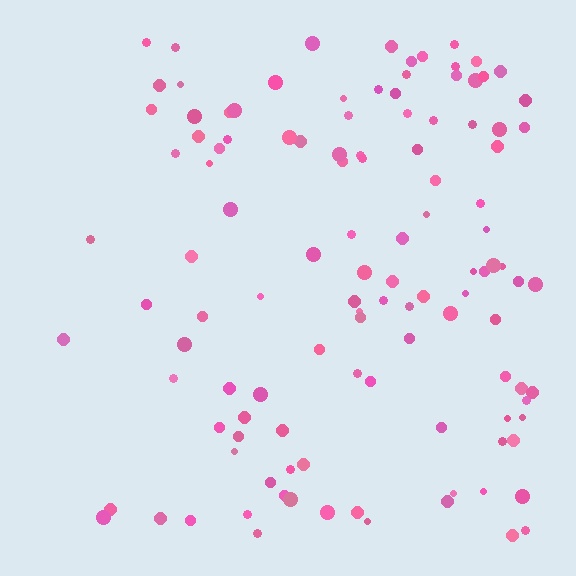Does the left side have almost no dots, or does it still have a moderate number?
Still a moderate number, just noticeably fewer than the right.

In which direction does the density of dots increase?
From left to right, with the right side densest.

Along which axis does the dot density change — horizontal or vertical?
Horizontal.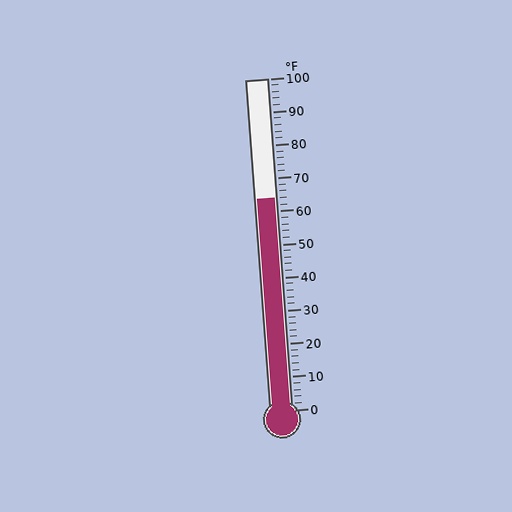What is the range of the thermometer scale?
The thermometer scale ranges from 0°F to 100°F.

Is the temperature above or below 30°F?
The temperature is above 30°F.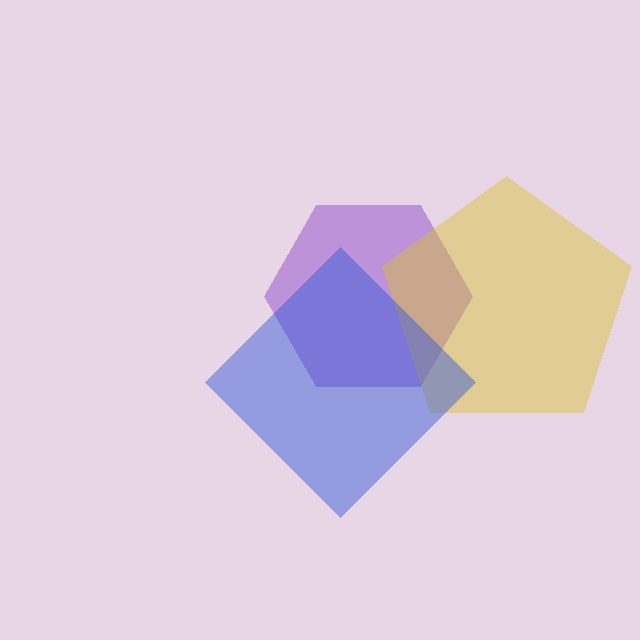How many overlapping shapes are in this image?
There are 3 overlapping shapes in the image.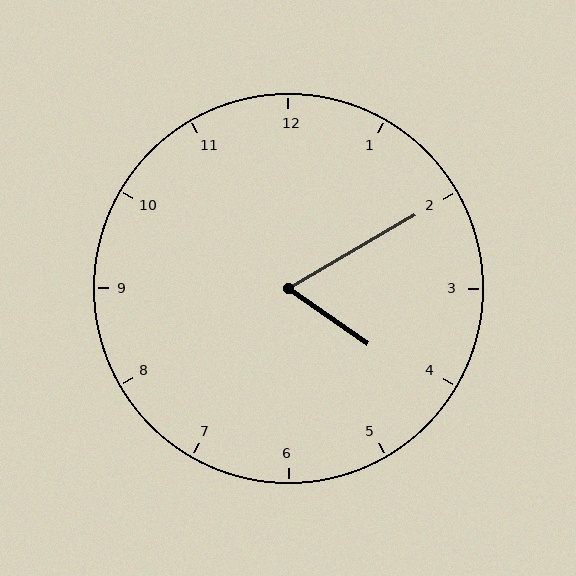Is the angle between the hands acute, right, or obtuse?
It is acute.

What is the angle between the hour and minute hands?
Approximately 65 degrees.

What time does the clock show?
4:10.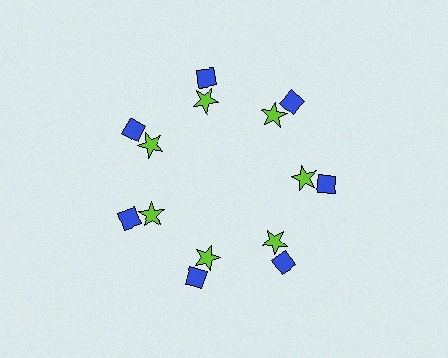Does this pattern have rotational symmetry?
Yes, this pattern has 7-fold rotational symmetry. It looks the same after rotating 51 degrees around the center.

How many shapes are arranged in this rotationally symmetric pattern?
There are 14 shapes, arranged in 7 groups of 2.